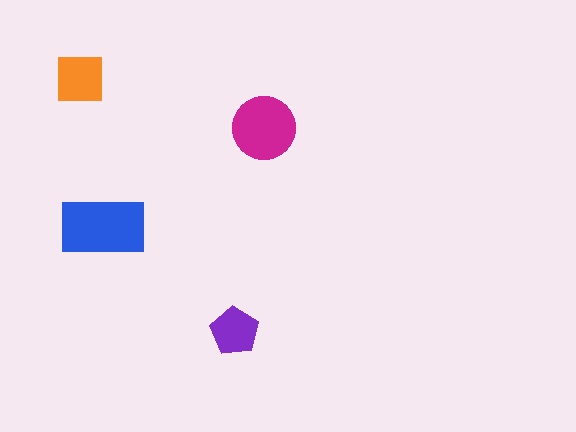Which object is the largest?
The blue rectangle.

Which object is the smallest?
The purple pentagon.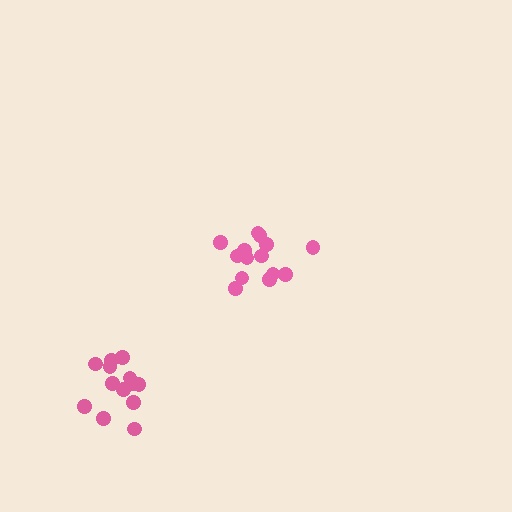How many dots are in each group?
Group 1: 14 dots, Group 2: 15 dots (29 total).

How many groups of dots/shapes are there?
There are 2 groups.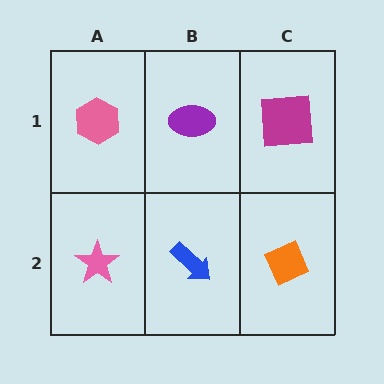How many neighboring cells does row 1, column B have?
3.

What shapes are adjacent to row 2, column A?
A pink hexagon (row 1, column A), a blue arrow (row 2, column B).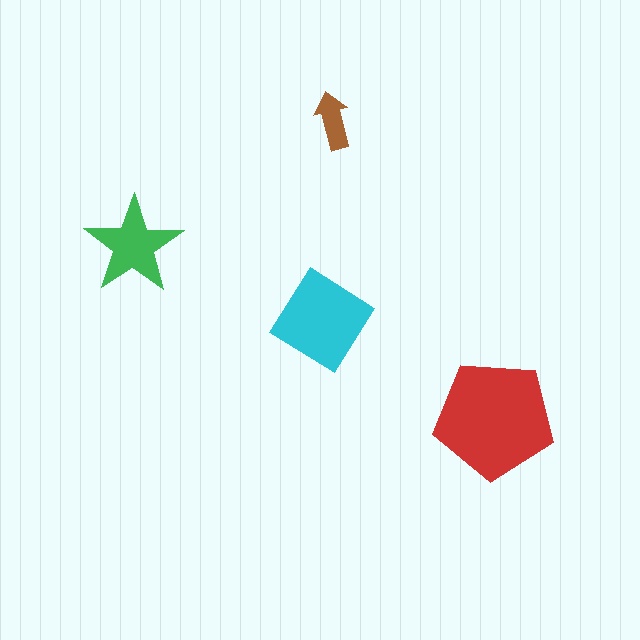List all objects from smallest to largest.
The brown arrow, the green star, the cyan diamond, the red pentagon.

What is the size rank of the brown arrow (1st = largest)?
4th.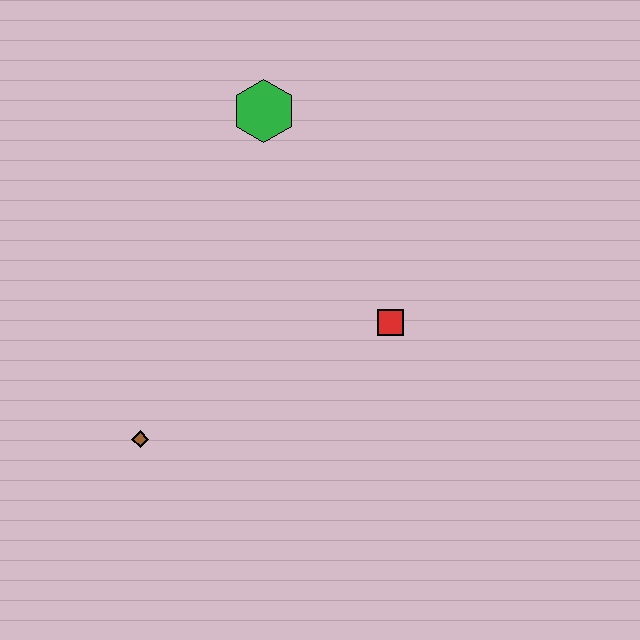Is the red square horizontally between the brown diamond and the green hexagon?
No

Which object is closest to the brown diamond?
The red square is closest to the brown diamond.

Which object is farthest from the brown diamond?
The green hexagon is farthest from the brown diamond.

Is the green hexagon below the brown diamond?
No